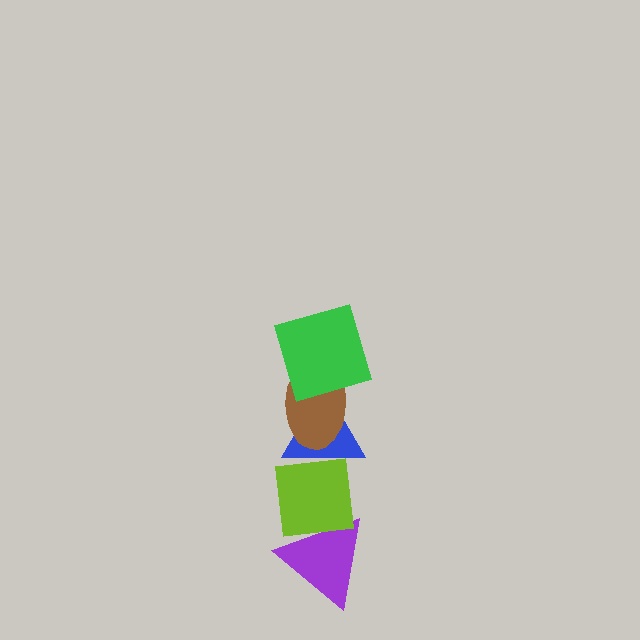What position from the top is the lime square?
The lime square is 4th from the top.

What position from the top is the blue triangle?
The blue triangle is 3rd from the top.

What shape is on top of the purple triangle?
The lime square is on top of the purple triangle.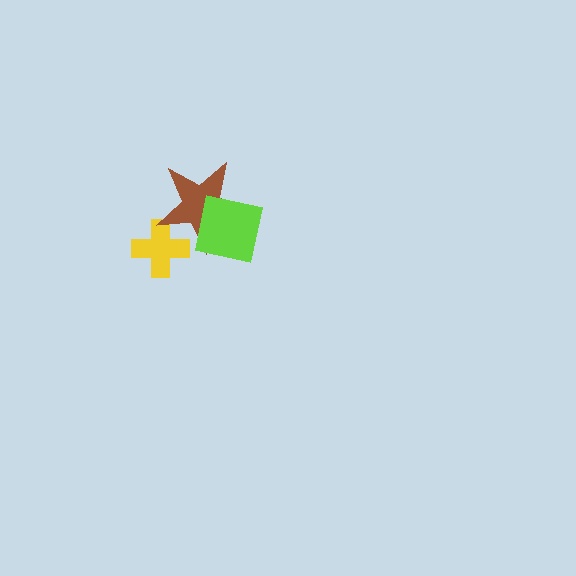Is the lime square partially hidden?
No, no other shape covers it.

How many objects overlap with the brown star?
2 objects overlap with the brown star.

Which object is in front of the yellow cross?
The brown star is in front of the yellow cross.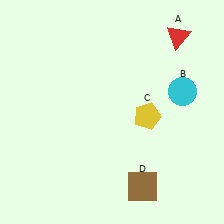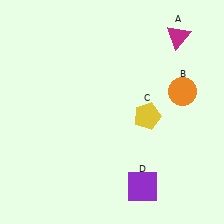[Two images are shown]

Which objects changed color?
A changed from red to magenta. B changed from cyan to orange. D changed from brown to purple.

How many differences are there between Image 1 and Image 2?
There are 3 differences between the two images.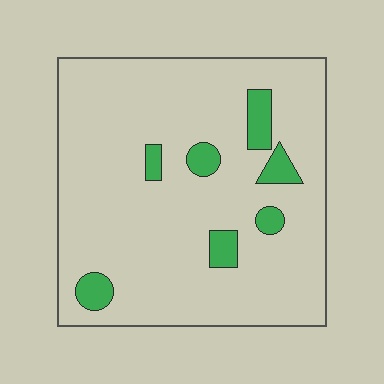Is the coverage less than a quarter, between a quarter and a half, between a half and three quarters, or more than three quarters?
Less than a quarter.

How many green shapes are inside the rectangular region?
7.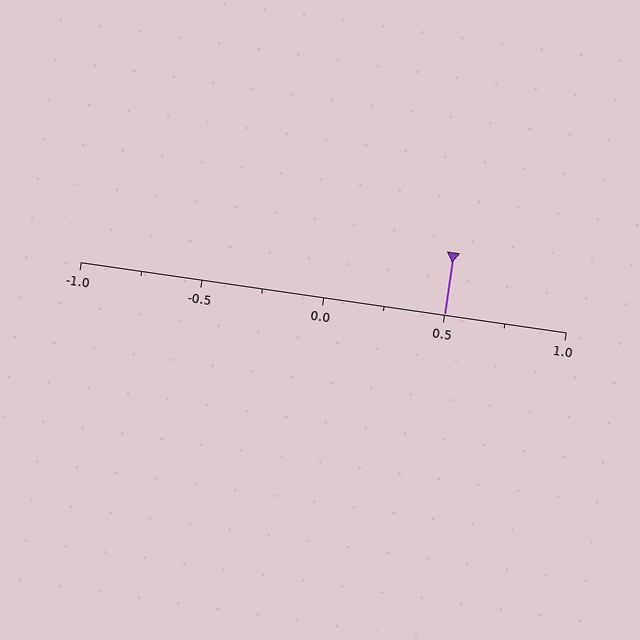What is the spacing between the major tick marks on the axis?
The major ticks are spaced 0.5 apart.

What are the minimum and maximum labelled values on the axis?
The axis runs from -1.0 to 1.0.